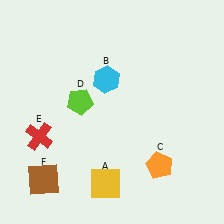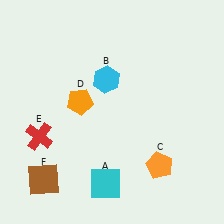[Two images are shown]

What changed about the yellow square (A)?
In Image 1, A is yellow. In Image 2, it changed to cyan.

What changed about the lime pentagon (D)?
In Image 1, D is lime. In Image 2, it changed to orange.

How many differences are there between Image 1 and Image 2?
There are 2 differences between the two images.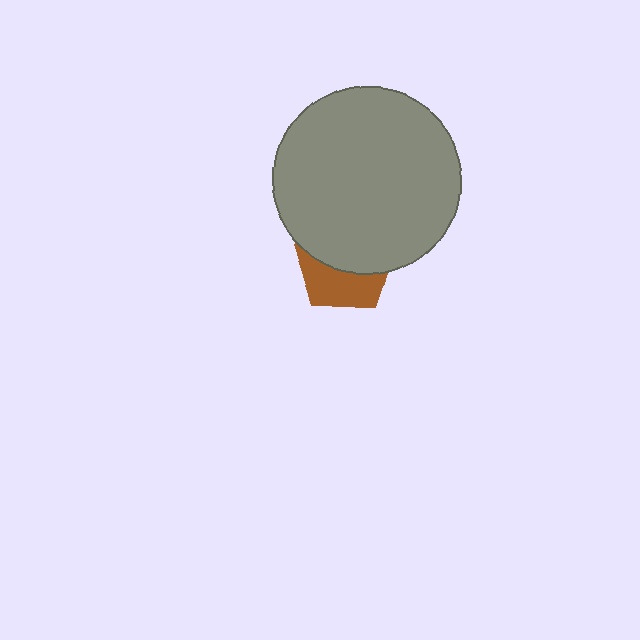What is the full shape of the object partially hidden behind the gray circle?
The partially hidden object is a brown pentagon.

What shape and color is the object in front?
The object in front is a gray circle.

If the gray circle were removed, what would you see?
You would see the complete brown pentagon.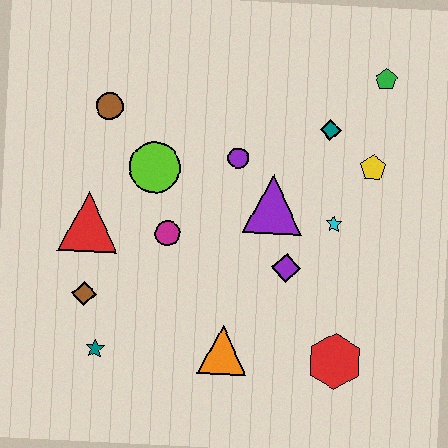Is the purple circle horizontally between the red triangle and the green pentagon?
Yes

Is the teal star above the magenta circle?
No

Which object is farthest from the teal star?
The green pentagon is farthest from the teal star.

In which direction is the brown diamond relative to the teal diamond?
The brown diamond is to the left of the teal diamond.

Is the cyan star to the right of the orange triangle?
Yes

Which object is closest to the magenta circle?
The lime circle is closest to the magenta circle.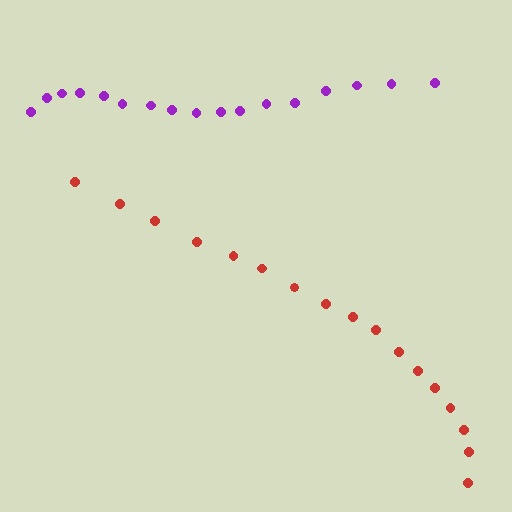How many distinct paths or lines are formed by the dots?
There are 2 distinct paths.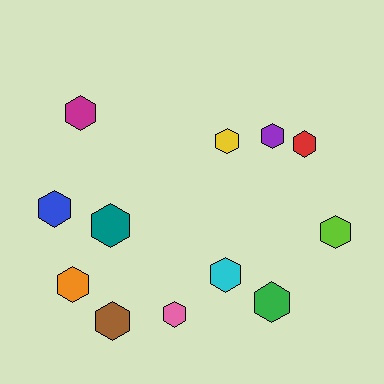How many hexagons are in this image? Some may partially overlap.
There are 12 hexagons.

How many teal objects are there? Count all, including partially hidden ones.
There is 1 teal object.